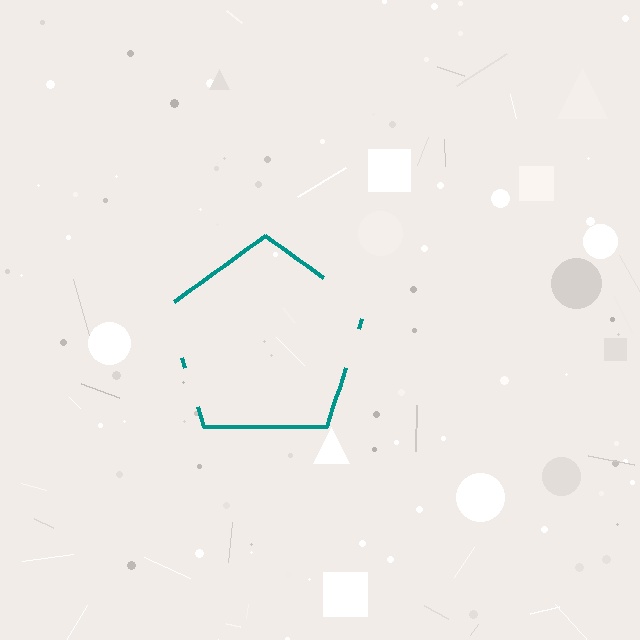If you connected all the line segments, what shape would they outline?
They would outline a pentagon.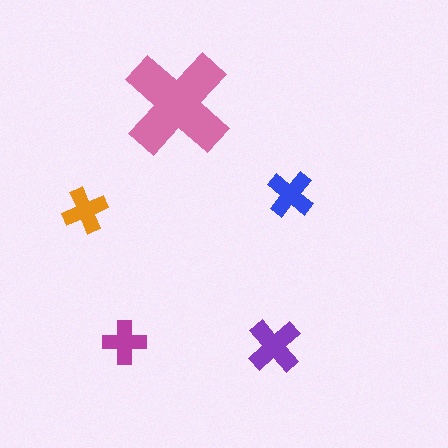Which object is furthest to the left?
The orange cross is leftmost.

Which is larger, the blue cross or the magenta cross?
The blue one.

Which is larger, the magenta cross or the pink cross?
The pink one.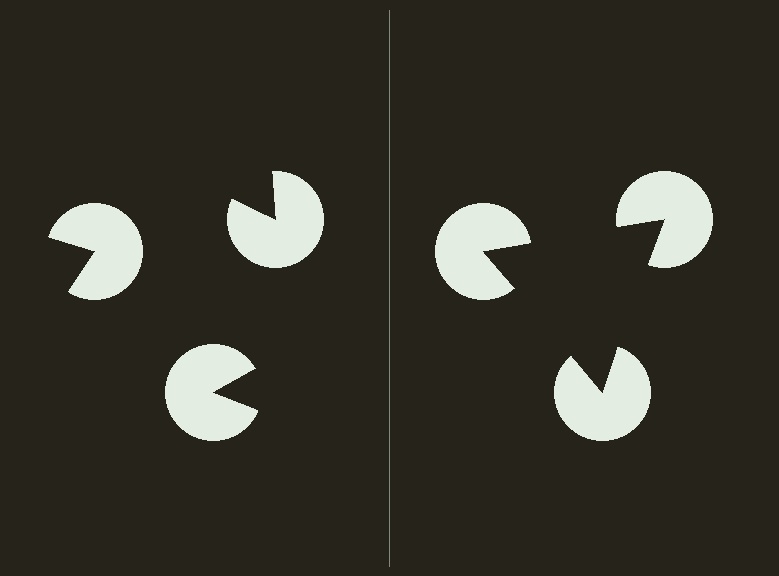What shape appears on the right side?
An illusory triangle.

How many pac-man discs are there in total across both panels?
6 — 3 on each side.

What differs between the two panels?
The pac-man discs are positioned identically on both sides; only the wedge orientations differ. On the right they align to a triangle; on the left they are misaligned.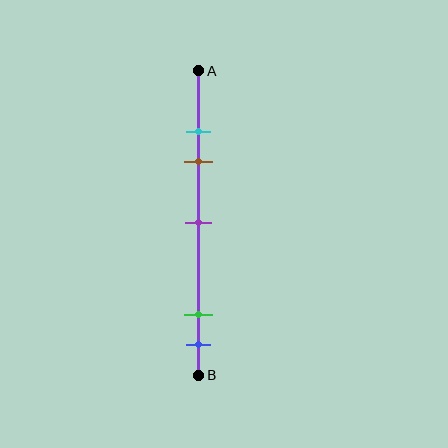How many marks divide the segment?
There are 5 marks dividing the segment.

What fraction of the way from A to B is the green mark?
The green mark is approximately 80% (0.8) of the way from A to B.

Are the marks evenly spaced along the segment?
No, the marks are not evenly spaced.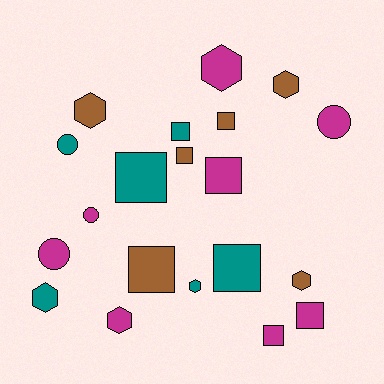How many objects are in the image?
There are 20 objects.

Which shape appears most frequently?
Square, with 9 objects.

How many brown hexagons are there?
There are 3 brown hexagons.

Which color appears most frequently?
Magenta, with 8 objects.